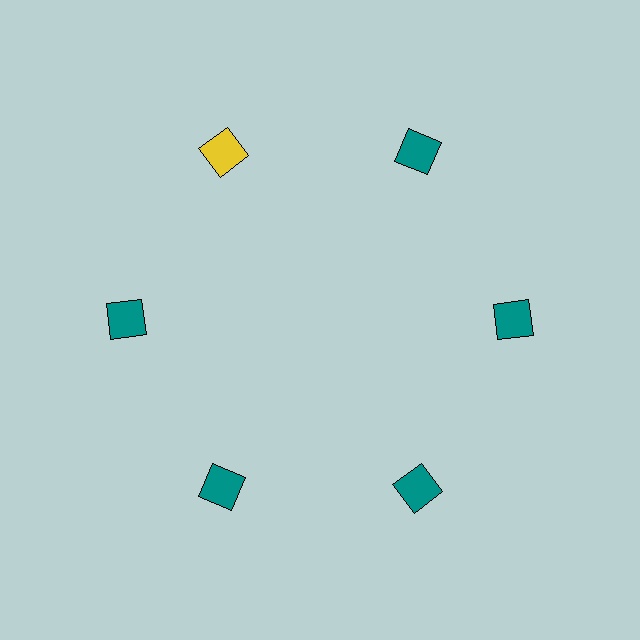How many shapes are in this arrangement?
There are 6 shapes arranged in a ring pattern.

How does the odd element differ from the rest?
It has a different color: yellow instead of teal.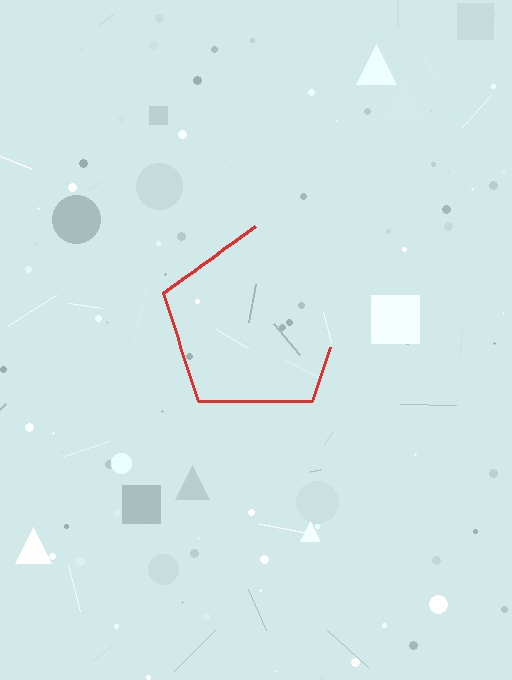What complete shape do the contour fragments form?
The contour fragments form a pentagon.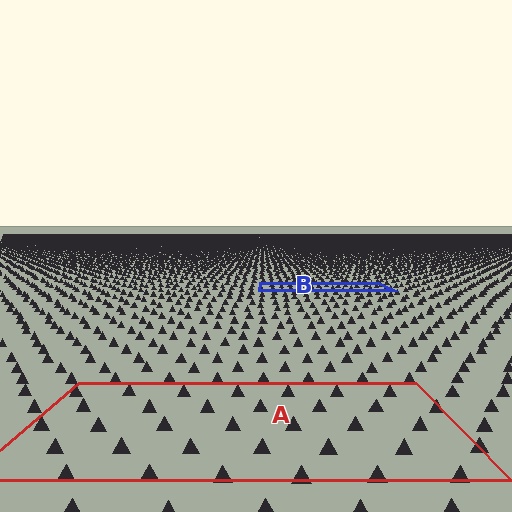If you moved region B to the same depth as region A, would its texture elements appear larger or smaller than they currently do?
They would appear larger. At a closer depth, the same texture elements are projected at a bigger on-screen size.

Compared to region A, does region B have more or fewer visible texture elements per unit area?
Region B has more texture elements per unit area — they are packed more densely because it is farther away.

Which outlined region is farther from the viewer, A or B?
Region B is farther from the viewer — the texture elements inside it appear smaller and more densely packed.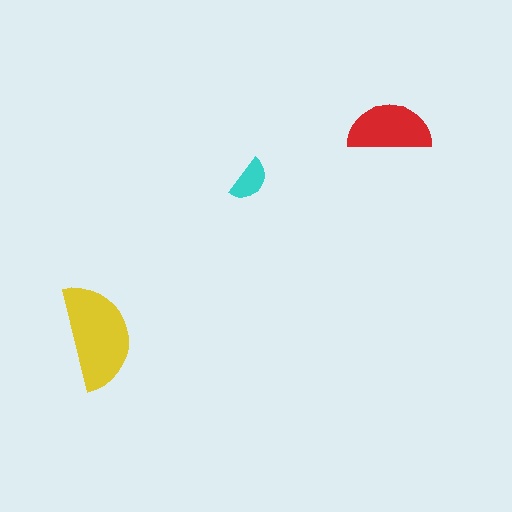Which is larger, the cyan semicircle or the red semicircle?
The red one.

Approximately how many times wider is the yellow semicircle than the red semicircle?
About 1.5 times wider.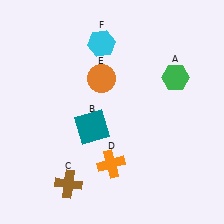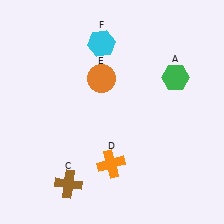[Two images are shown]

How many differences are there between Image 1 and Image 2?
There is 1 difference between the two images.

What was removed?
The teal square (B) was removed in Image 2.